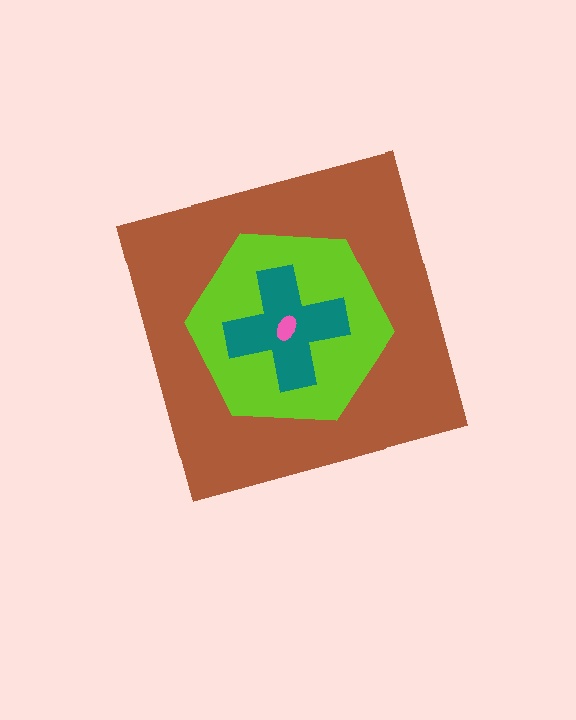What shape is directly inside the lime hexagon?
The teal cross.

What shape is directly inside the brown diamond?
The lime hexagon.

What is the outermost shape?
The brown diamond.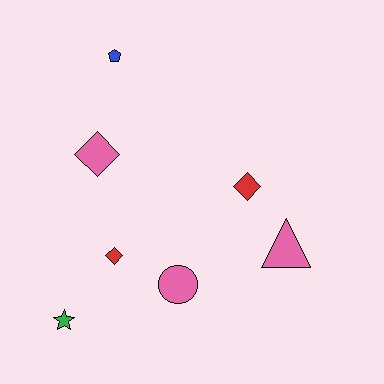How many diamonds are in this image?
There are 3 diamonds.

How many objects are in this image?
There are 7 objects.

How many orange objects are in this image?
There are no orange objects.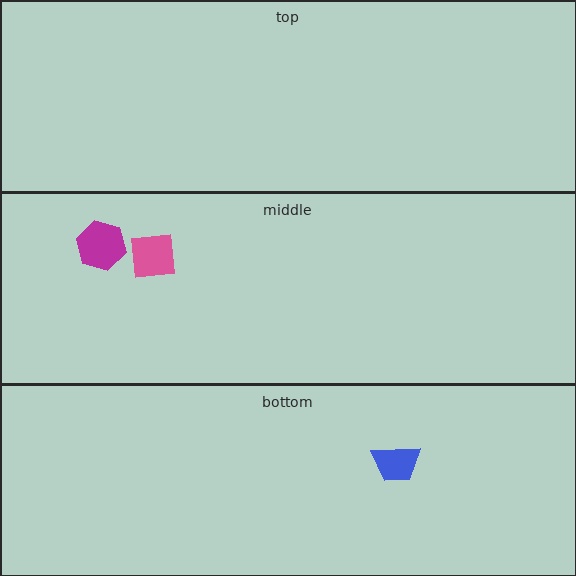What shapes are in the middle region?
The magenta hexagon, the pink square.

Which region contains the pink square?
The middle region.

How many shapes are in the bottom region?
1.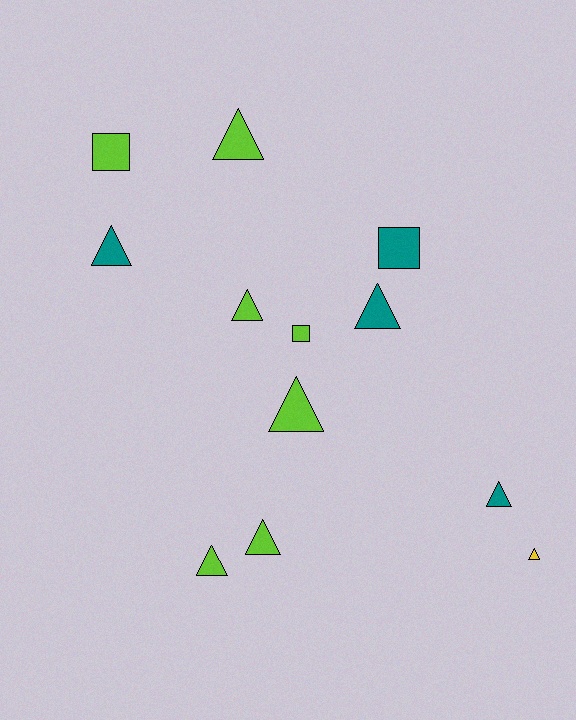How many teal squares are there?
There is 1 teal square.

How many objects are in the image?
There are 12 objects.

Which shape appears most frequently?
Triangle, with 9 objects.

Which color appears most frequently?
Lime, with 7 objects.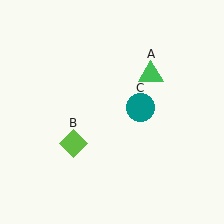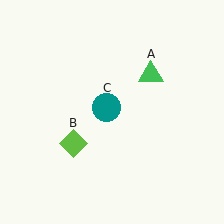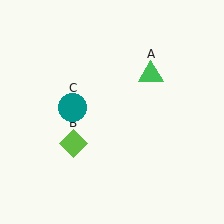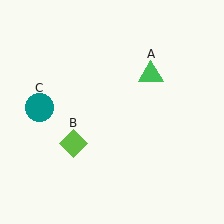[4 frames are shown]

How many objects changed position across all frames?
1 object changed position: teal circle (object C).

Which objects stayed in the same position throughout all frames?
Green triangle (object A) and lime diamond (object B) remained stationary.